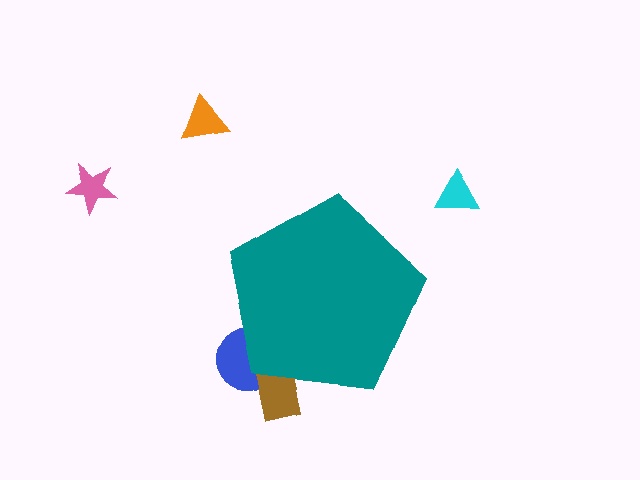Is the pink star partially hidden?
No, the pink star is fully visible.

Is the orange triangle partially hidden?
No, the orange triangle is fully visible.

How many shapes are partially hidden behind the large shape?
2 shapes are partially hidden.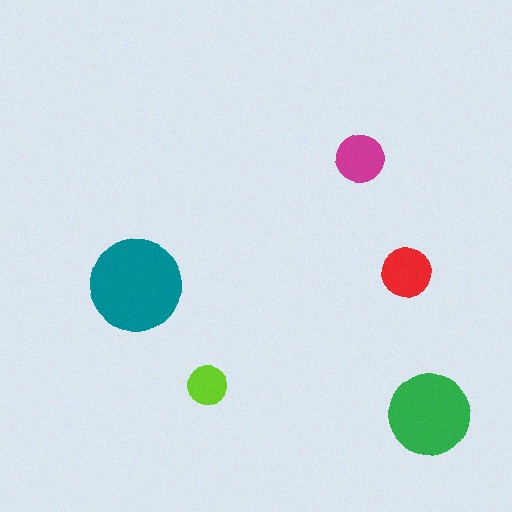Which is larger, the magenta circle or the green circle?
The green one.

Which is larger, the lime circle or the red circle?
The red one.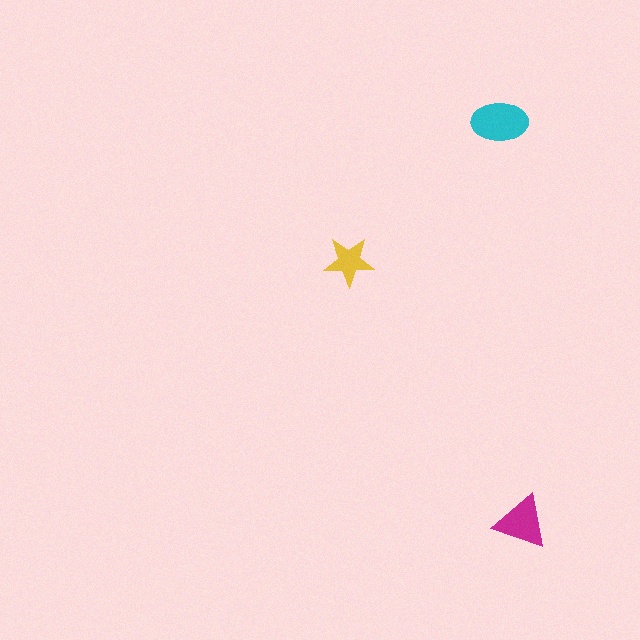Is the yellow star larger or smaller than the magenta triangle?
Smaller.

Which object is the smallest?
The yellow star.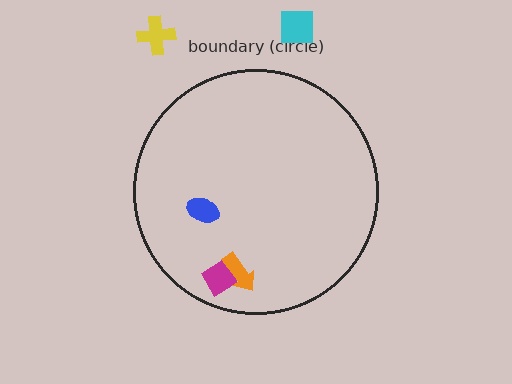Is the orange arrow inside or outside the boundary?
Inside.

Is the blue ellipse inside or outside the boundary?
Inside.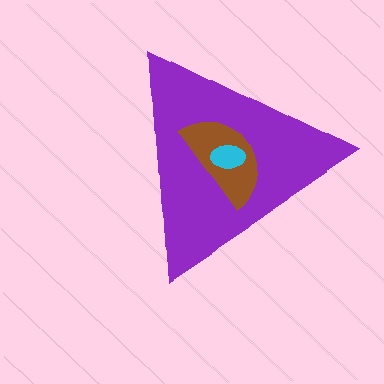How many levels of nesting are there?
3.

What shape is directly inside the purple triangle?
The brown semicircle.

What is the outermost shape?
The purple triangle.